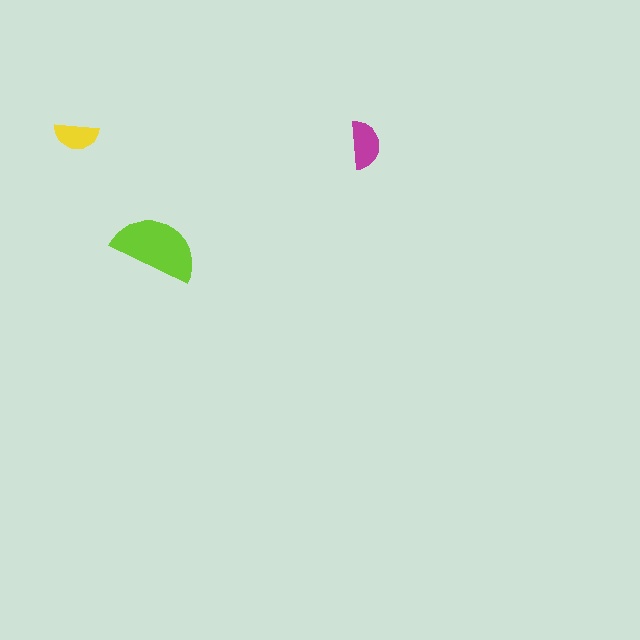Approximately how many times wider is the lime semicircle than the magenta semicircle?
About 2 times wider.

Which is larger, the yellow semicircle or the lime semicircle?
The lime one.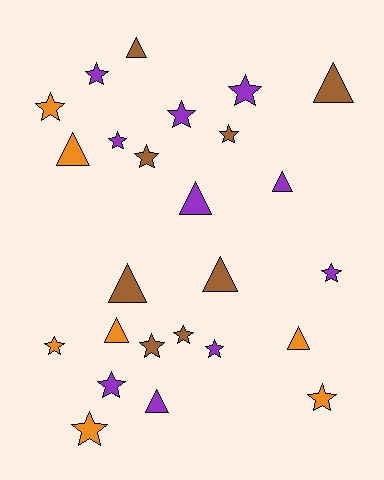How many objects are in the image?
There are 25 objects.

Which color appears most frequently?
Purple, with 10 objects.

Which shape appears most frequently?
Star, with 15 objects.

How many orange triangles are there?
There are 3 orange triangles.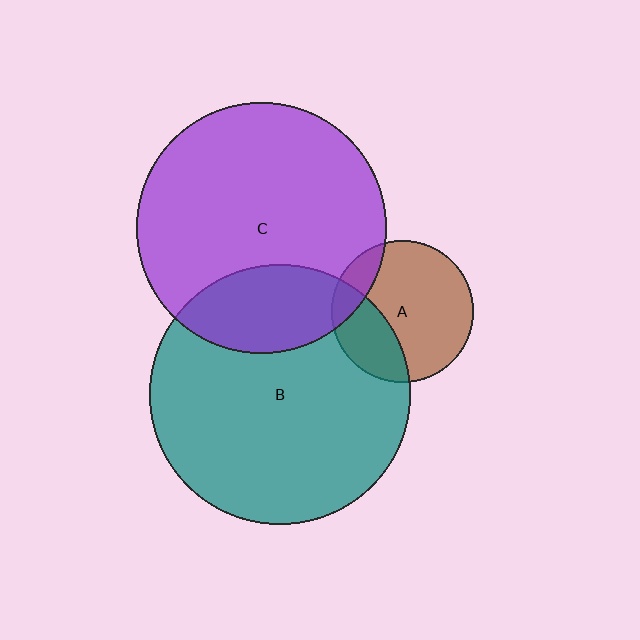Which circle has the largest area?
Circle B (teal).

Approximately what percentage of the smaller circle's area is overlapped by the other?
Approximately 15%.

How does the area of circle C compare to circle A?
Approximately 3.1 times.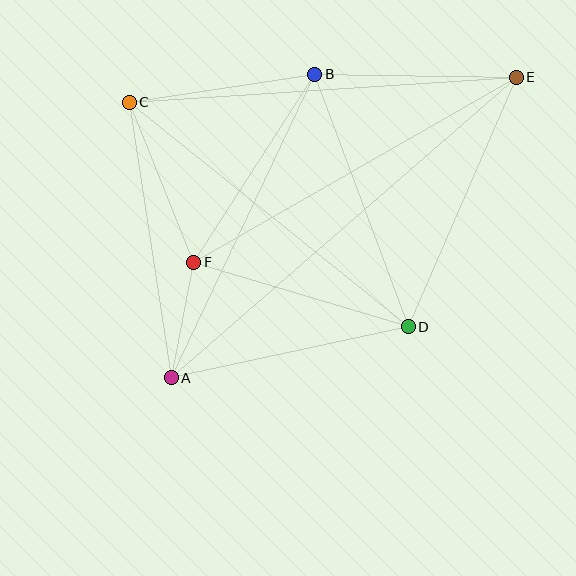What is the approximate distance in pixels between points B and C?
The distance between B and C is approximately 188 pixels.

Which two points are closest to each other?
Points A and F are closest to each other.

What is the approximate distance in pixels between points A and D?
The distance between A and D is approximately 243 pixels.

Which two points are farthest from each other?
Points A and E are farthest from each other.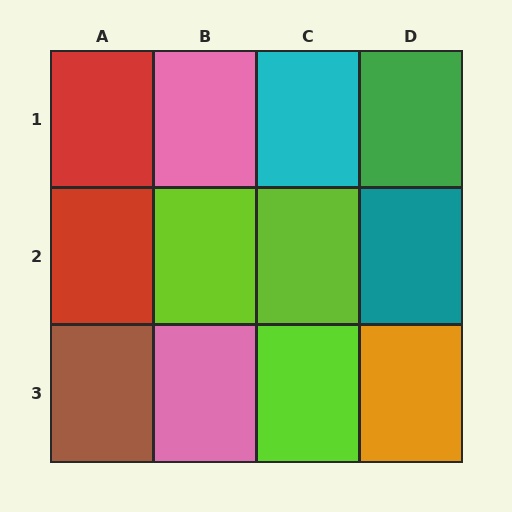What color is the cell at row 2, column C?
Lime.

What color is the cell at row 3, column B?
Pink.